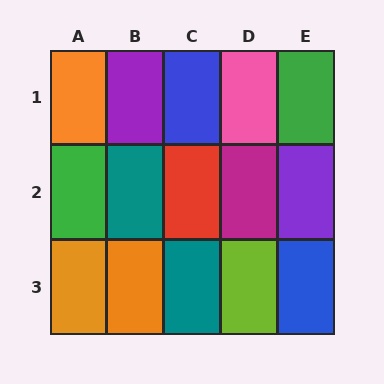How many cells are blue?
2 cells are blue.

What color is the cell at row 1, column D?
Pink.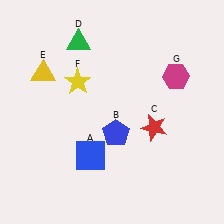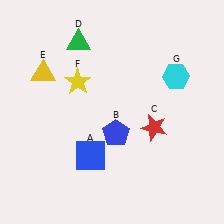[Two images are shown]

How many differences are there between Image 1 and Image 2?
There is 1 difference between the two images.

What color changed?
The hexagon (G) changed from magenta in Image 1 to cyan in Image 2.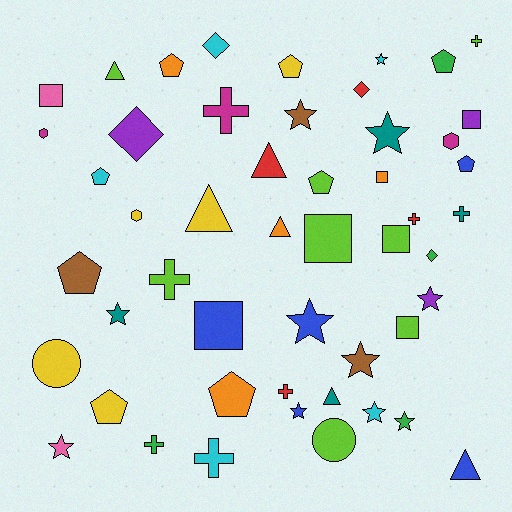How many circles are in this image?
There are 2 circles.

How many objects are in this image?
There are 50 objects.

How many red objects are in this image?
There are 4 red objects.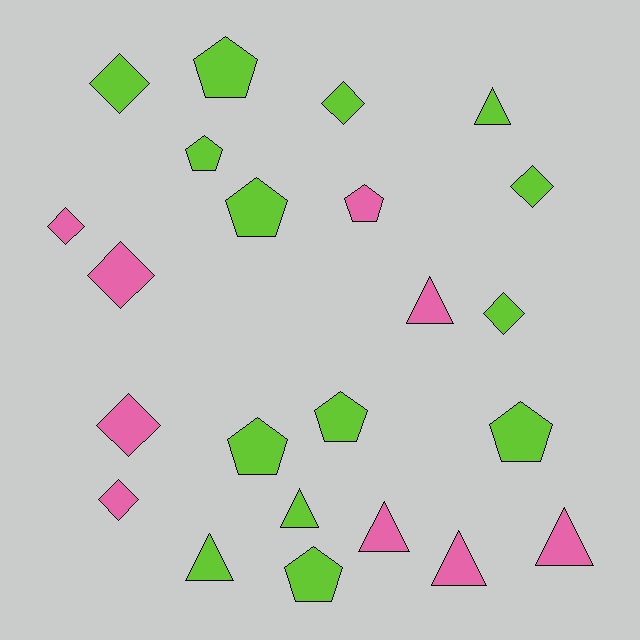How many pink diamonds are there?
There are 4 pink diamonds.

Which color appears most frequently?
Lime, with 14 objects.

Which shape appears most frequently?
Diamond, with 8 objects.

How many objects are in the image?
There are 23 objects.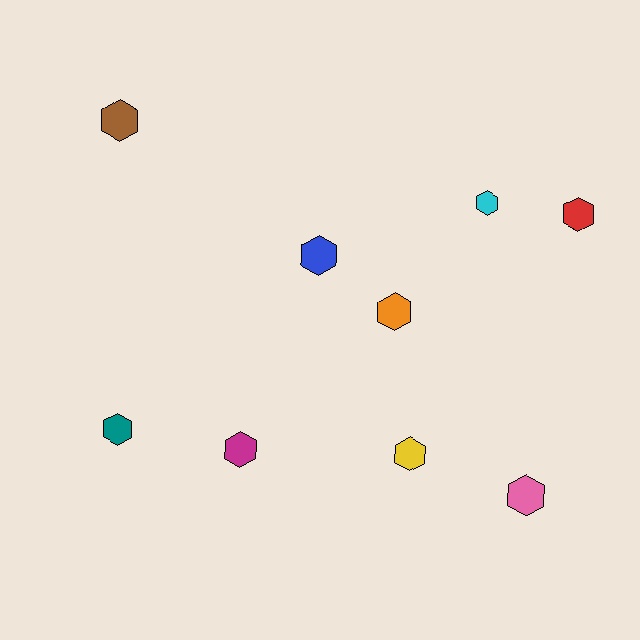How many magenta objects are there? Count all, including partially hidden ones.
There is 1 magenta object.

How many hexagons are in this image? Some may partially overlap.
There are 9 hexagons.